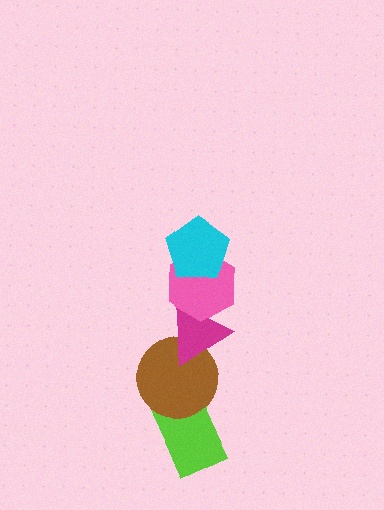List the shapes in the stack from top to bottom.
From top to bottom: the cyan pentagon, the pink hexagon, the magenta triangle, the brown circle, the lime rectangle.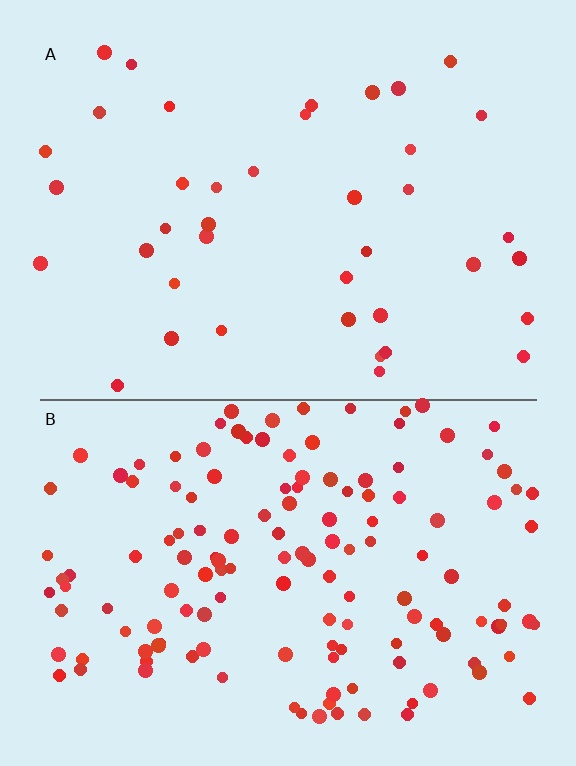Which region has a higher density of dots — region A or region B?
B (the bottom).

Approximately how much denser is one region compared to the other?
Approximately 3.6× — region B over region A.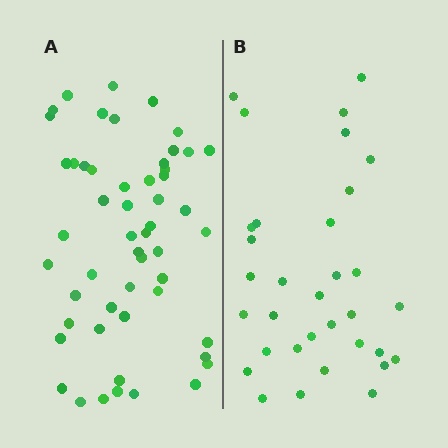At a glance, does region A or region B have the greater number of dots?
Region A (the left region) has more dots.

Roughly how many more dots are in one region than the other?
Region A has approximately 20 more dots than region B.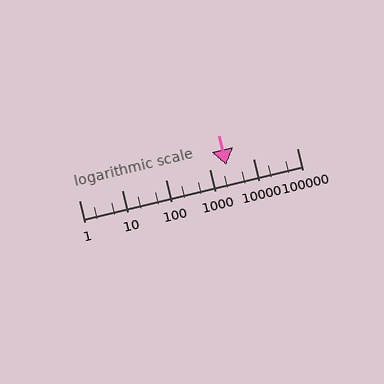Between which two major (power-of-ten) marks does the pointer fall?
The pointer is between 1000 and 10000.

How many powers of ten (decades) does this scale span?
The scale spans 5 decades, from 1 to 100000.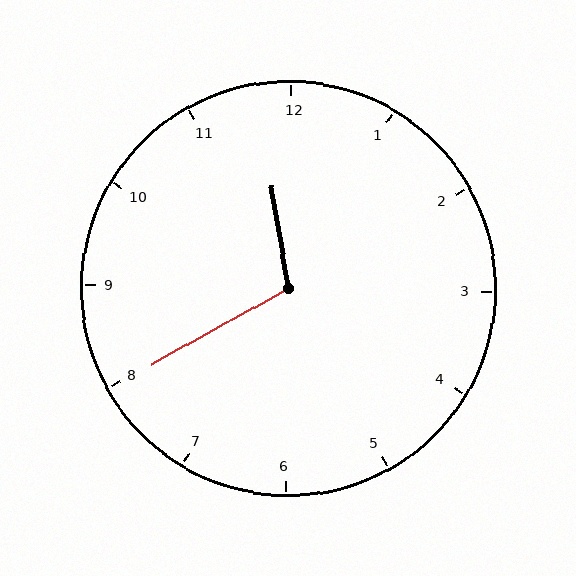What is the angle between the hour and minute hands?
Approximately 110 degrees.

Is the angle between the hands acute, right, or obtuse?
It is obtuse.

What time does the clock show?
11:40.